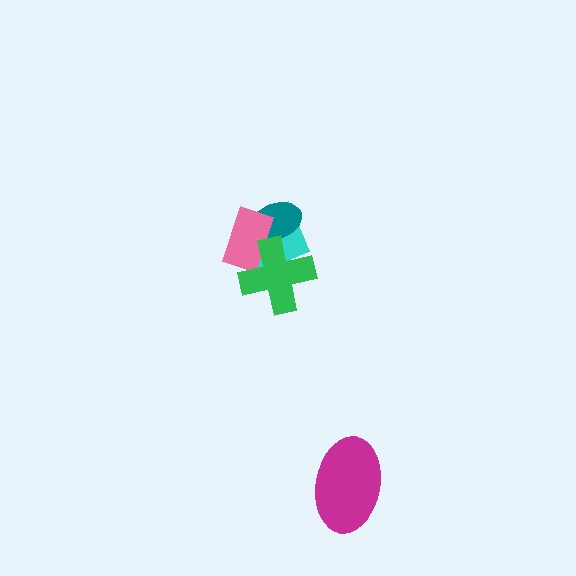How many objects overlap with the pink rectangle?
3 objects overlap with the pink rectangle.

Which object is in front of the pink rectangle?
The green cross is in front of the pink rectangle.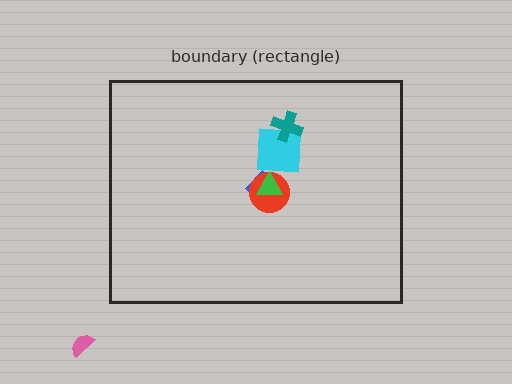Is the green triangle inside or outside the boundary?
Inside.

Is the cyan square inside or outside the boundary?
Inside.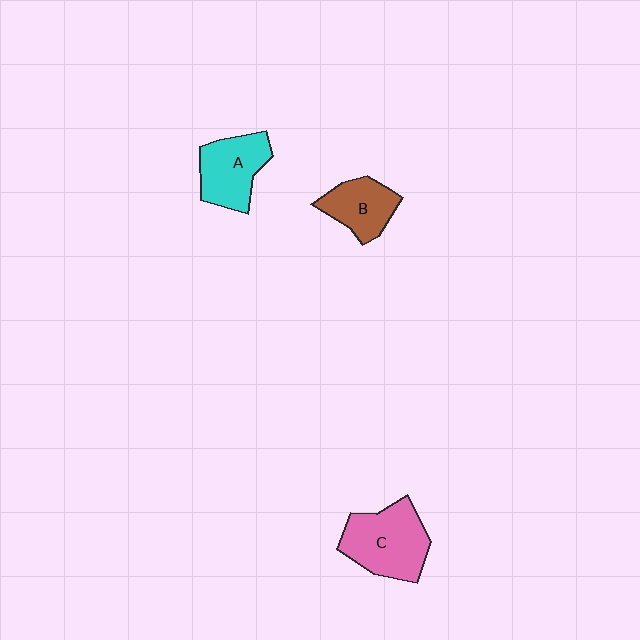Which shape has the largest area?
Shape C (pink).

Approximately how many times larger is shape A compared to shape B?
Approximately 1.2 times.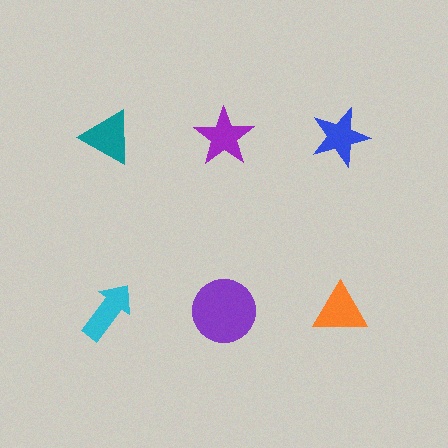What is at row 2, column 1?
A cyan arrow.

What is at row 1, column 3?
A blue star.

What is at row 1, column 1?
A teal triangle.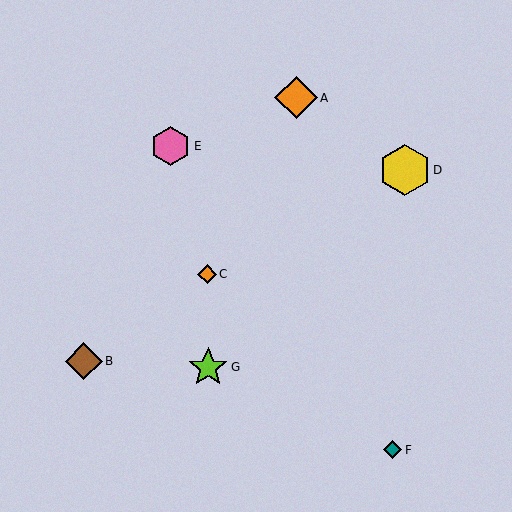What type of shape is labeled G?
Shape G is a lime star.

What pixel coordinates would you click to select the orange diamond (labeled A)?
Click at (296, 98) to select the orange diamond A.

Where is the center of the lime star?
The center of the lime star is at (208, 367).